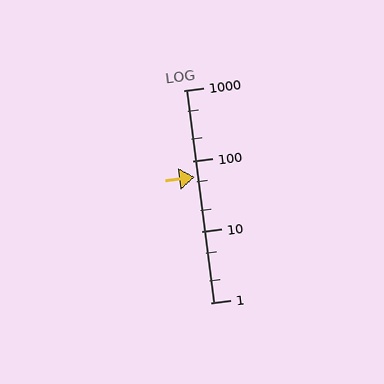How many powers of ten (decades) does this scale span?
The scale spans 3 decades, from 1 to 1000.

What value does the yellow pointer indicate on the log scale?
The pointer indicates approximately 59.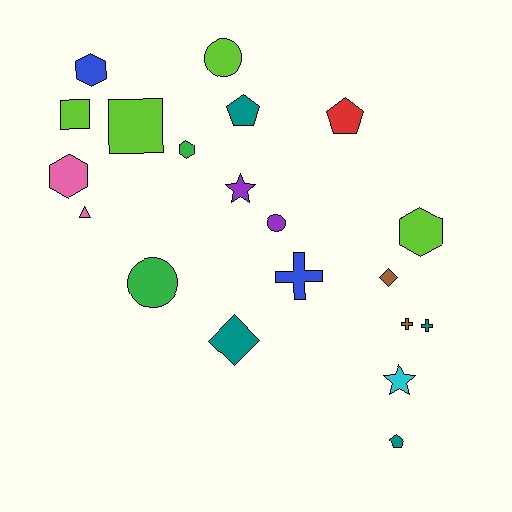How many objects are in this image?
There are 20 objects.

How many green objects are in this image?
There are 2 green objects.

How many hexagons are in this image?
There are 4 hexagons.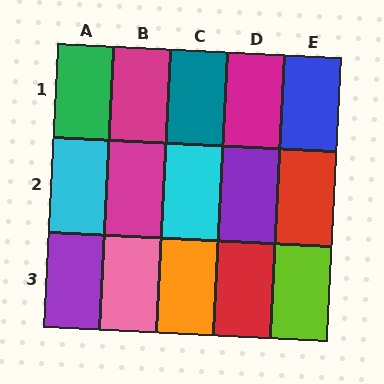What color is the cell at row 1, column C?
Teal.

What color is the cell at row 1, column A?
Green.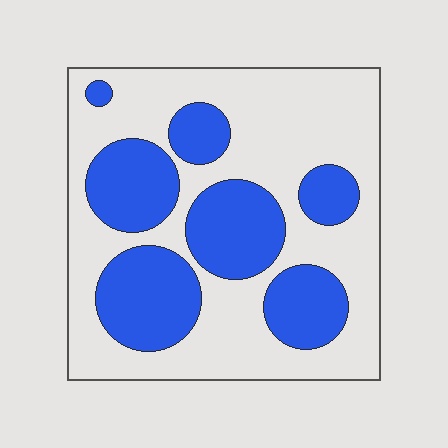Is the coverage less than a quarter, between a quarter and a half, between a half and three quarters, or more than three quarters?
Between a quarter and a half.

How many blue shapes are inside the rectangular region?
7.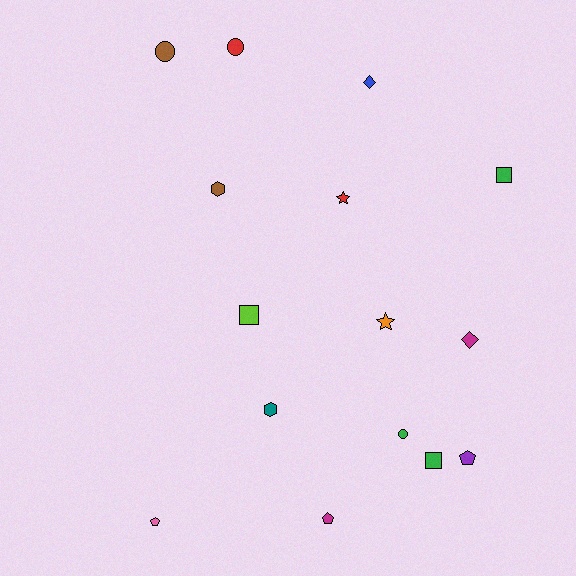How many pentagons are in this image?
There are 3 pentagons.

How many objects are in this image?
There are 15 objects.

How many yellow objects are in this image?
There are no yellow objects.